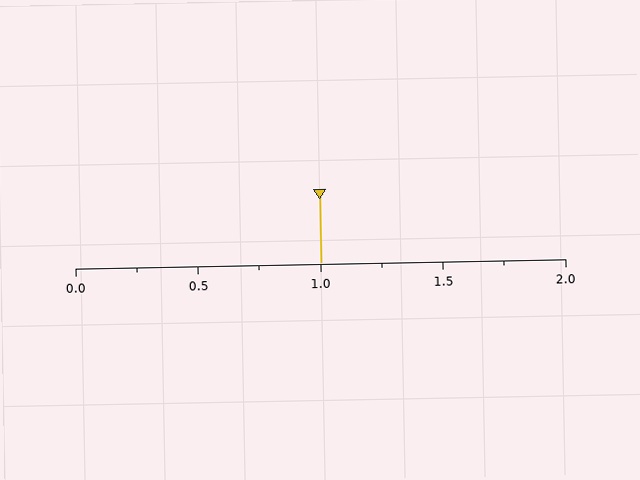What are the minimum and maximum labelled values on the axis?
The axis runs from 0.0 to 2.0.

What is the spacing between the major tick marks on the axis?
The major ticks are spaced 0.5 apart.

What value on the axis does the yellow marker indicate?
The marker indicates approximately 1.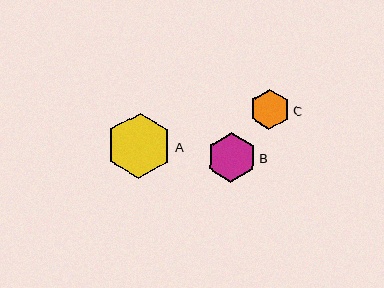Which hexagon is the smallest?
Hexagon C is the smallest with a size of approximately 40 pixels.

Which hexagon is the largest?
Hexagon A is the largest with a size of approximately 65 pixels.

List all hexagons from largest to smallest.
From largest to smallest: A, B, C.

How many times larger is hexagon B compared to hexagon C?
Hexagon B is approximately 1.2 times the size of hexagon C.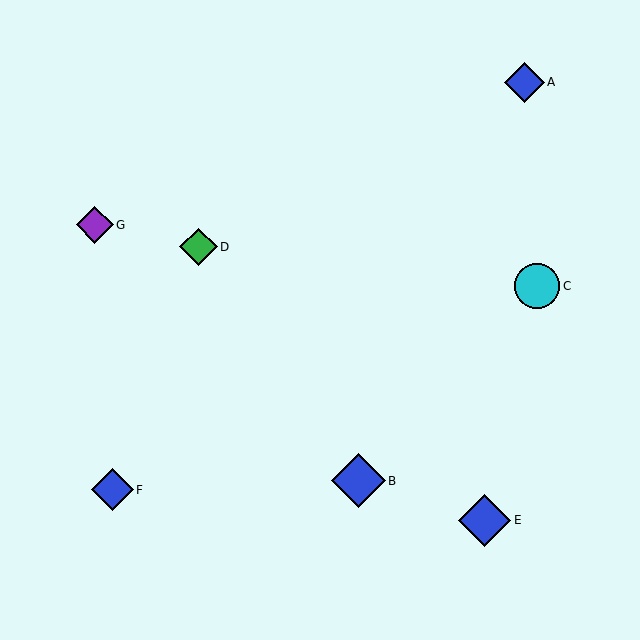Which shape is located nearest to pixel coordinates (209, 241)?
The green diamond (labeled D) at (198, 247) is nearest to that location.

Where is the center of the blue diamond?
The center of the blue diamond is at (113, 490).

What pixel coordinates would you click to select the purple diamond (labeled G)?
Click at (95, 225) to select the purple diamond G.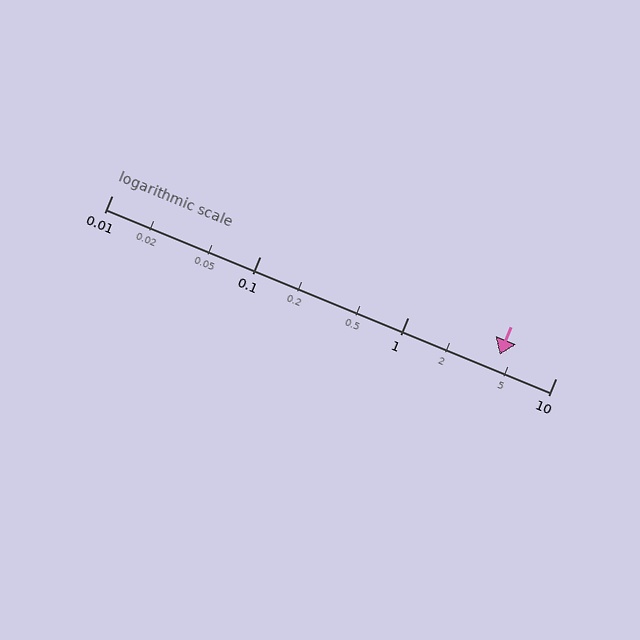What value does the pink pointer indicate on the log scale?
The pointer indicates approximately 4.2.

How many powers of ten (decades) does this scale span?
The scale spans 3 decades, from 0.01 to 10.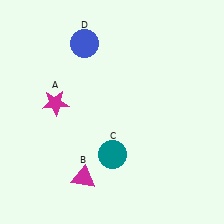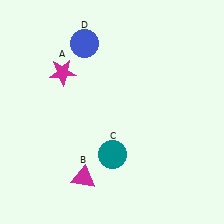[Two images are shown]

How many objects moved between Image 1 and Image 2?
1 object moved between the two images.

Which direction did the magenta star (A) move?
The magenta star (A) moved up.